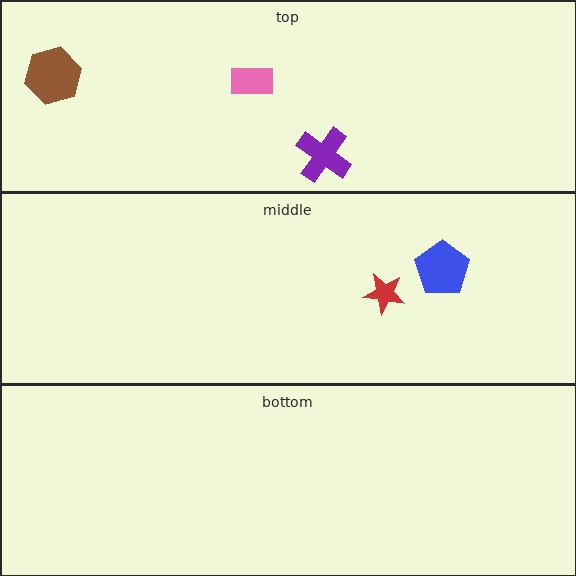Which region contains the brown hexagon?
The top region.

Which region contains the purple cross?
The top region.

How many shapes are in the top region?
3.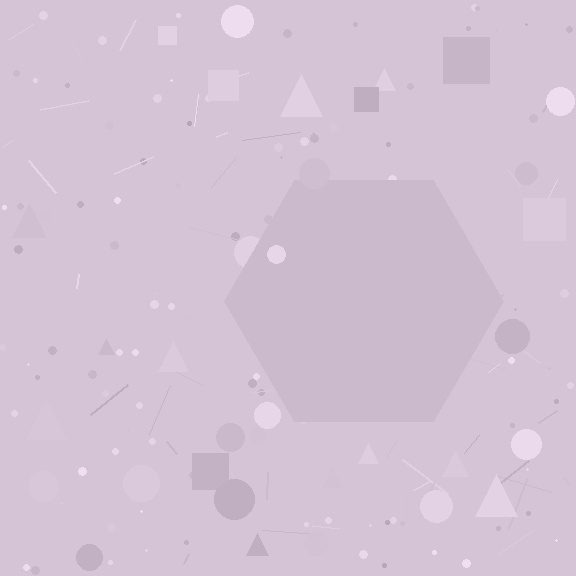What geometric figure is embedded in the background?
A hexagon is embedded in the background.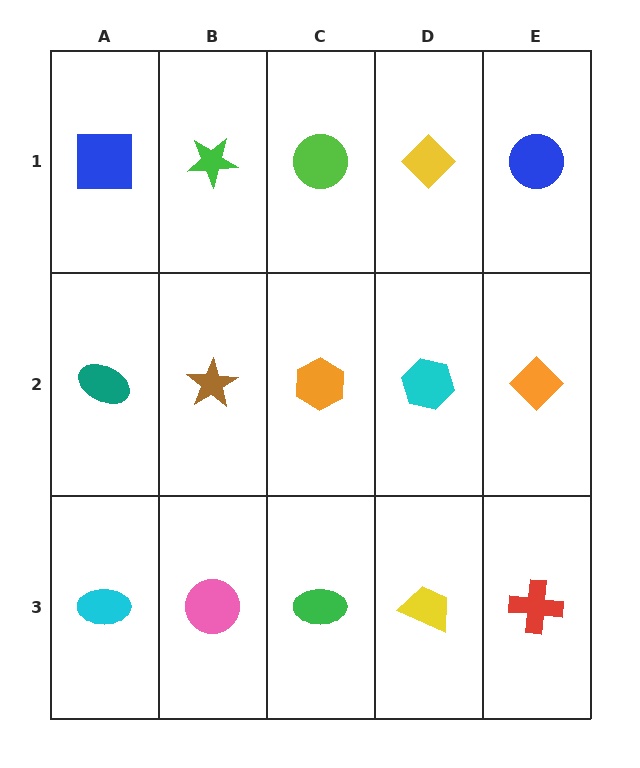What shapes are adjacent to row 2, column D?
A yellow diamond (row 1, column D), a yellow trapezoid (row 3, column D), an orange hexagon (row 2, column C), an orange diamond (row 2, column E).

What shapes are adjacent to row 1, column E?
An orange diamond (row 2, column E), a yellow diamond (row 1, column D).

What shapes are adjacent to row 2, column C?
A lime circle (row 1, column C), a green ellipse (row 3, column C), a brown star (row 2, column B), a cyan hexagon (row 2, column D).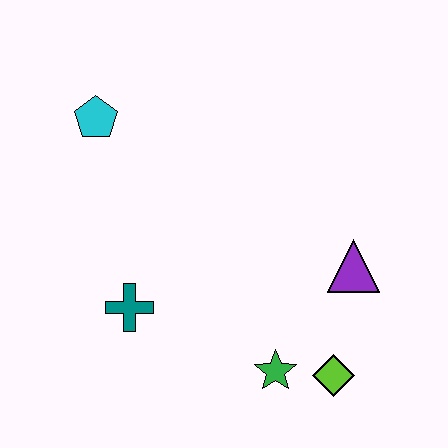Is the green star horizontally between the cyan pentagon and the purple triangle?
Yes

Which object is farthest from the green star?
The cyan pentagon is farthest from the green star.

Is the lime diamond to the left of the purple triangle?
Yes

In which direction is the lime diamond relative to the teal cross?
The lime diamond is to the right of the teal cross.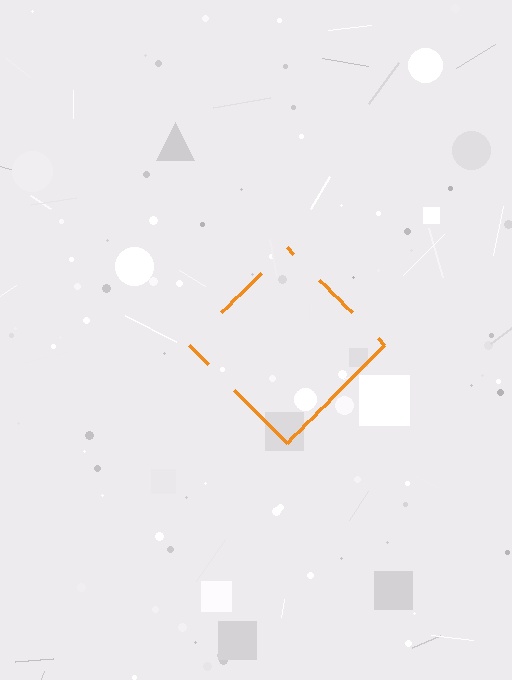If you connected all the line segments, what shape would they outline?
They would outline a diamond.